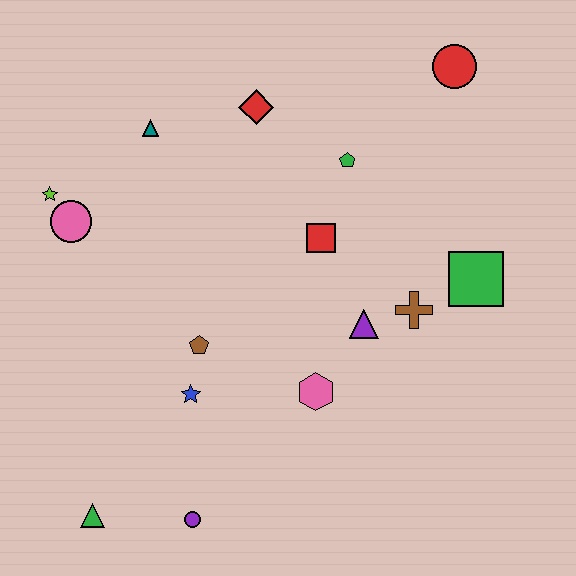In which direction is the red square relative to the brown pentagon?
The red square is to the right of the brown pentagon.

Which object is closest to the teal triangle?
The red diamond is closest to the teal triangle.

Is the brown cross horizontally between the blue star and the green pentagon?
No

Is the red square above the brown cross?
Yes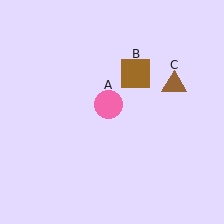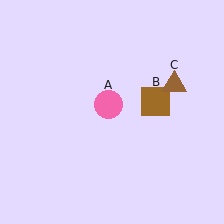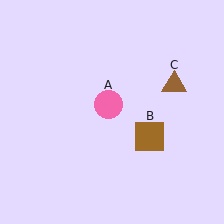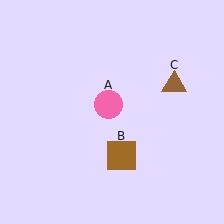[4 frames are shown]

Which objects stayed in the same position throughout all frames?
Pink circle (object A) and brown triangle (object C) remained stationary.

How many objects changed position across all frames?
1 object changed position: brown square (object B).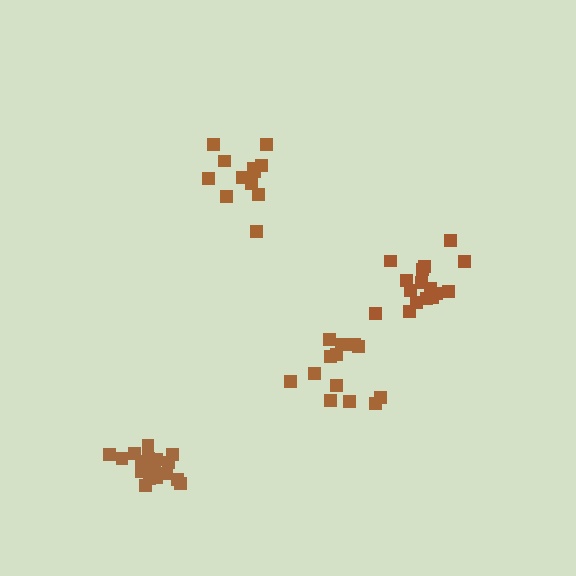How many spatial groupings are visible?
There are 4 spatial groupings.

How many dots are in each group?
Group 1: 18 dots, Group 2: 12 dots, Group 3: 16 dots, Group 4: 13 dots (59 total).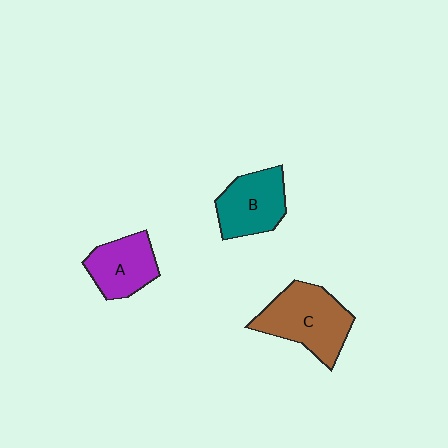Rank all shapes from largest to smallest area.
From largest to smallest: C (brown), B (teal), A (purple).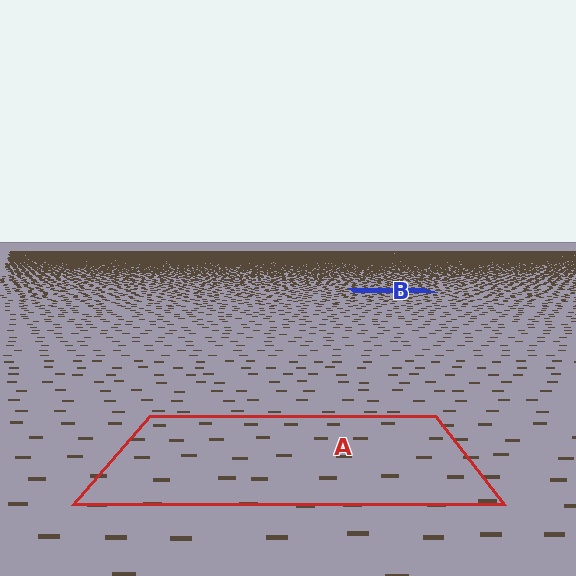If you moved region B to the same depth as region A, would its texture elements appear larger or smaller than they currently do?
They would appear larger. At a closer depth, the same texture elements are projected at a bigger on-screen size.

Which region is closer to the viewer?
Region A is closer. The texture elements there are larger and more spread out.